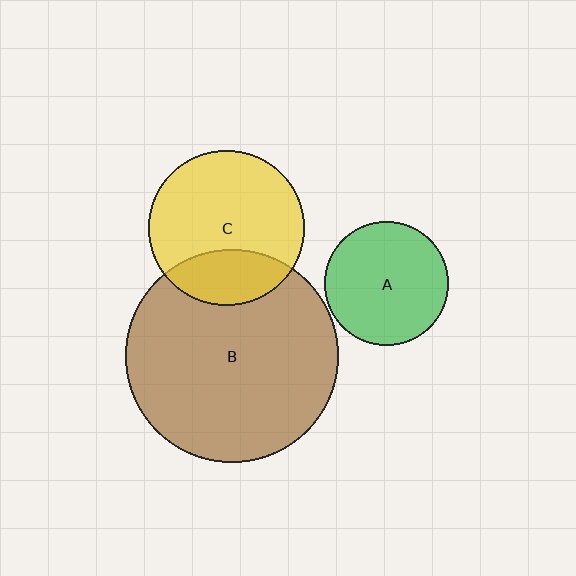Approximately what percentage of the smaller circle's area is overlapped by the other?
Approximately 25%.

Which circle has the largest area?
Circle B (brown).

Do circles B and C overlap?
Yes.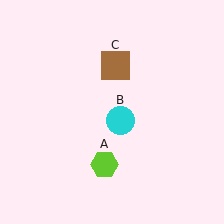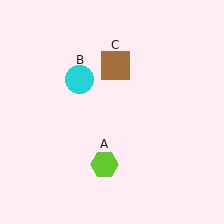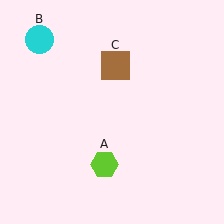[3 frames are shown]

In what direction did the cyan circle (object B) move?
The cyan circle (object B) moved up and to the left.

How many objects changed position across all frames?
1 object changed position: cyan circle (object B).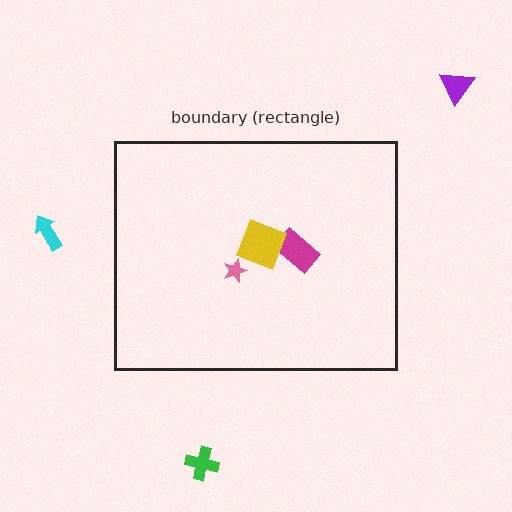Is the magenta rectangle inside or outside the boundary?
Inside.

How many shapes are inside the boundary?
3 inside, 3 outside.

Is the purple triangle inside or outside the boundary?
Outside.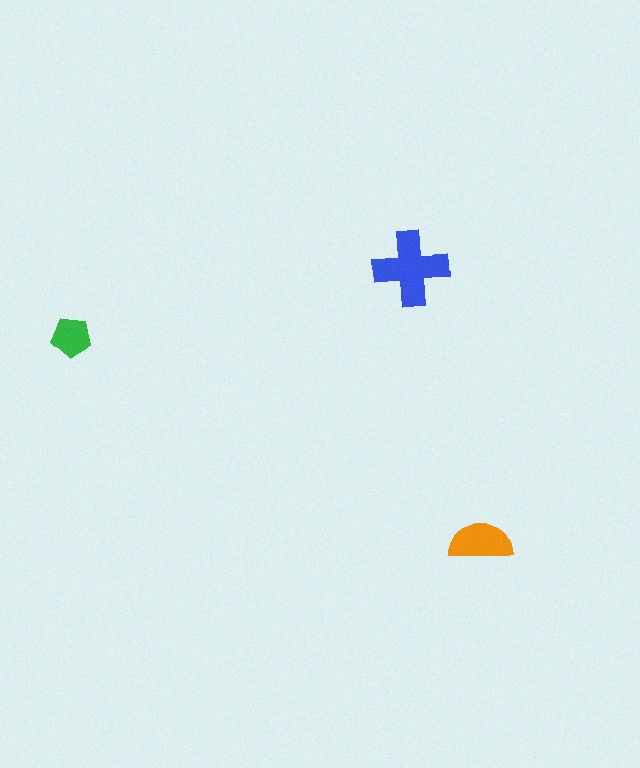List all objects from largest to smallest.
The blue cross, the orange semicircle, the green pentagon.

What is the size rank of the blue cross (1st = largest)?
1st.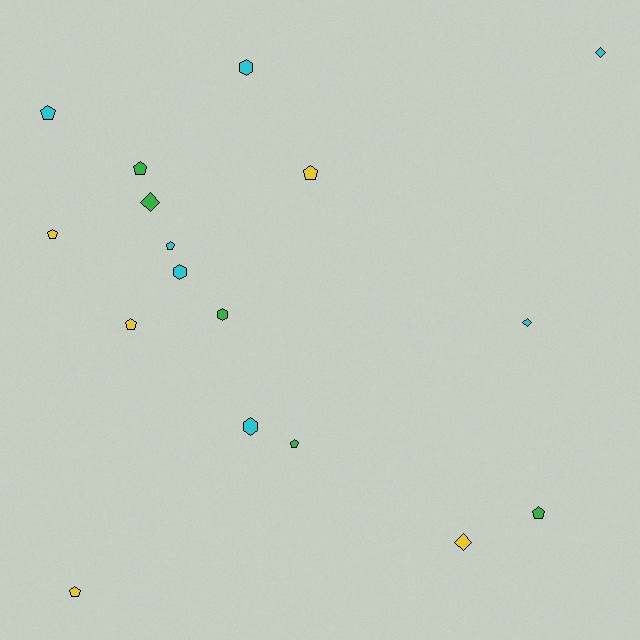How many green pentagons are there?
There are 3 green pentagons.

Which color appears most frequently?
Cyan, with 7 objects.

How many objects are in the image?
There are 17 objects.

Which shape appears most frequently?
Pentagon, with 9 objects.